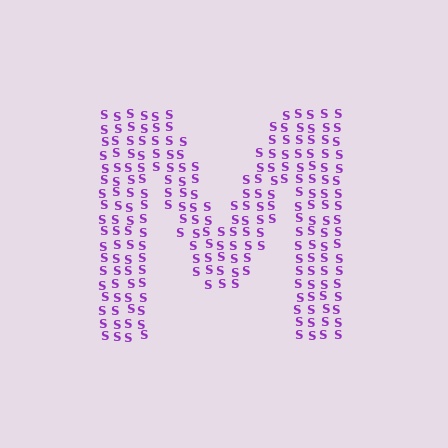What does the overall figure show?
The overall figure shows the letter M.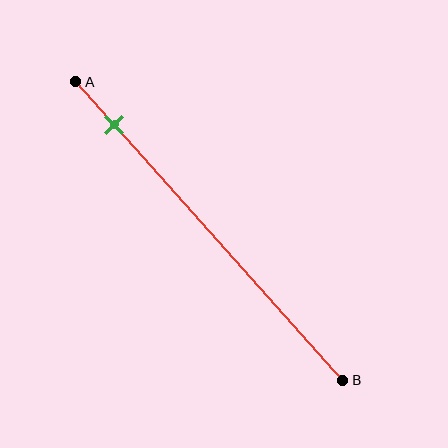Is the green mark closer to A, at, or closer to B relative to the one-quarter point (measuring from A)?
The green mark is closer to point A than the one-quarter point of segment AB.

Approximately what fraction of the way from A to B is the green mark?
The green mark is approximately 15% of the way from A to B.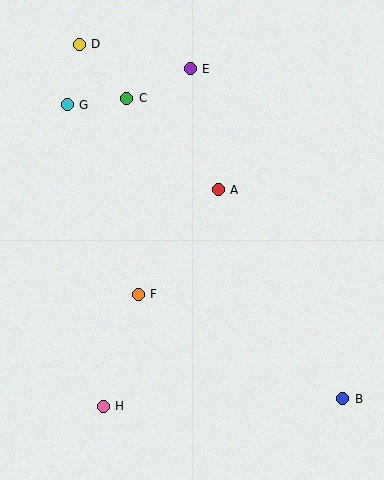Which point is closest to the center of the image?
Point A at (218, 190) is closest to the center.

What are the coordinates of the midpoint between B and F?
The midpoint between B and F is at (241, 346).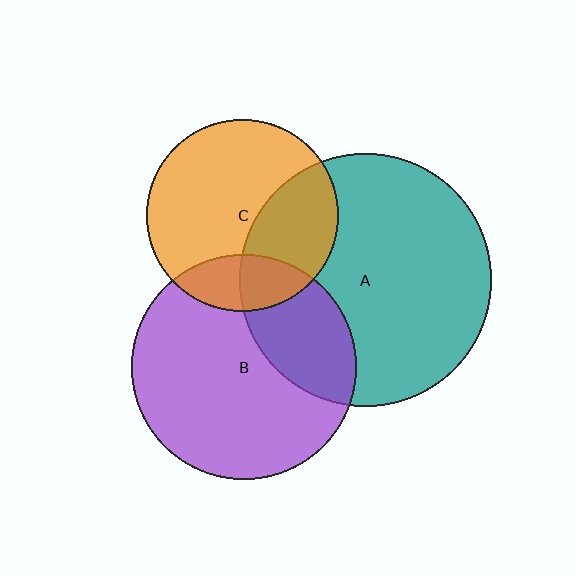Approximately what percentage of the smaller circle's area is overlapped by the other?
Approximately 30%.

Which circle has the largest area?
Circle A (teal).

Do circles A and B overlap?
Yes.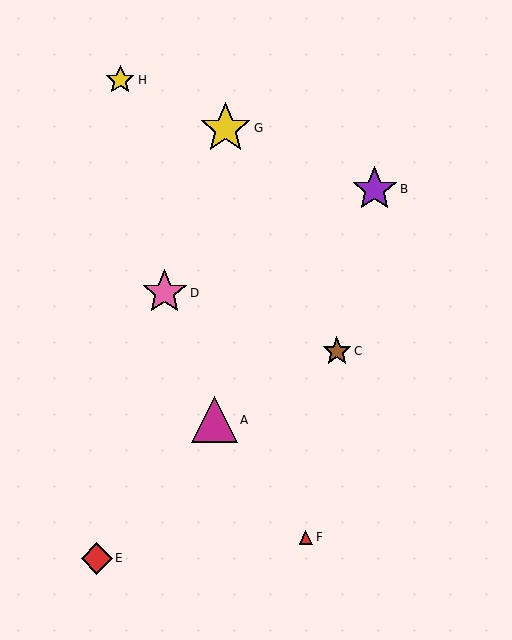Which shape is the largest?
The yellow star (labeled G) is the largest.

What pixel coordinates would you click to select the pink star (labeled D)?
Click at (165, 293) to select the pink star D.